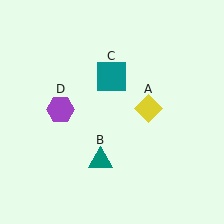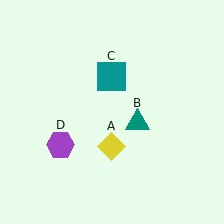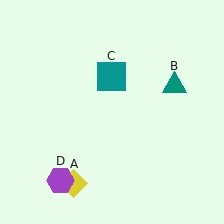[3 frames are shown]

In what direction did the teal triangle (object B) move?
The teal triangle (object B) moved up and to the right.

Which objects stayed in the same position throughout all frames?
Teal square (object C) remained stationary.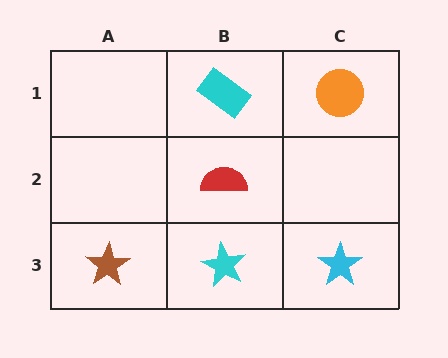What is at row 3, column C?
A cyan star.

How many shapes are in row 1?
2 shapes.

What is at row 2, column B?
A red semicircle.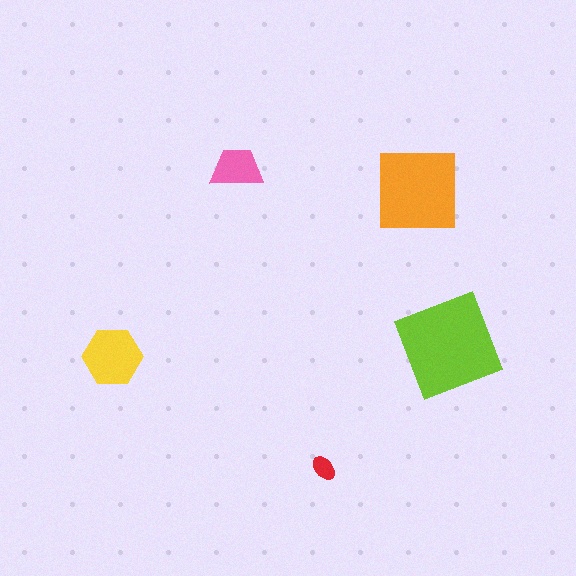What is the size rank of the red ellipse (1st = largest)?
5th.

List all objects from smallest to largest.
The red ellipse, the pink trapezoid, the yellow hexagon, the orange square, the lime diamond.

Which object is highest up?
The pink trapezoid is topmost.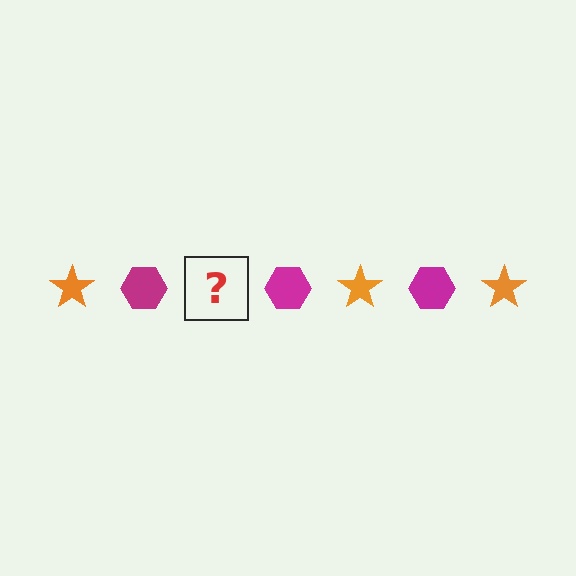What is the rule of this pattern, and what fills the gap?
The rule is that the pattern alternates between orange star and magenta hexagon. The gap should be filled with an orange star.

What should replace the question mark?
The question mark should be replaced with an orange star.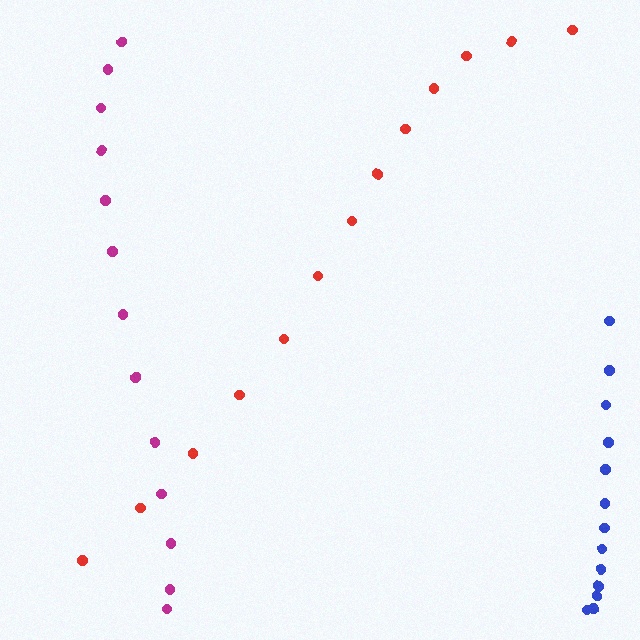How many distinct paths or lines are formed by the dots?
There are 3 distinct paths.